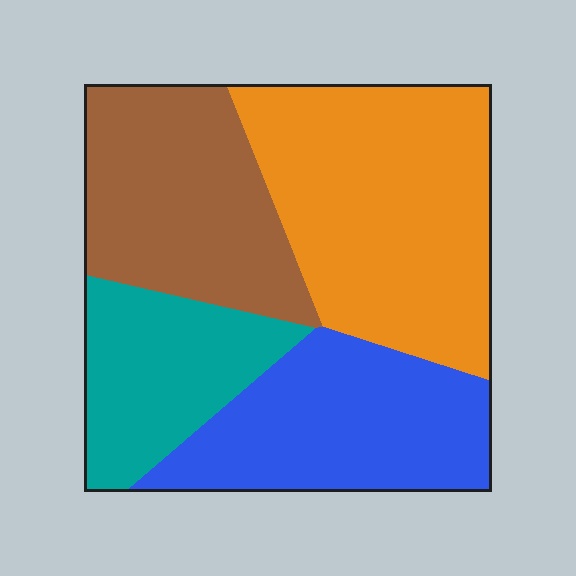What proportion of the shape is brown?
Brown takes up about one quarter (1/4) of the shape.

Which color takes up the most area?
Orange, at roughly 35%.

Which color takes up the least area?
Teal, at roughly 15%.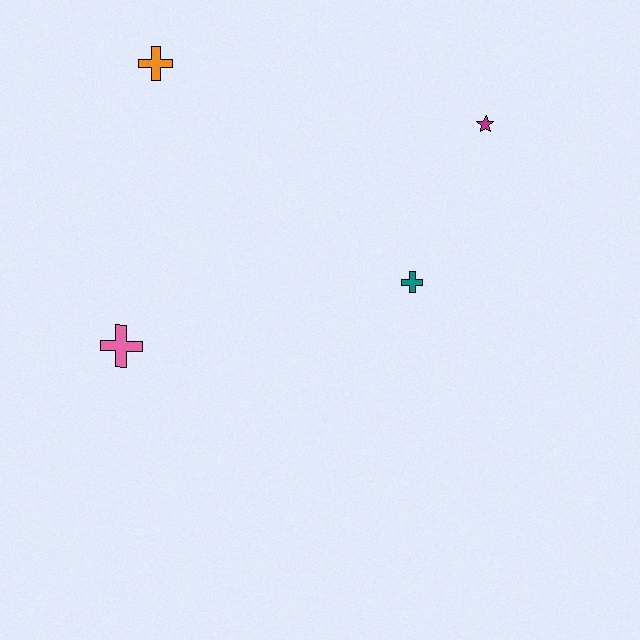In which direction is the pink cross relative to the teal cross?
The pink cross is to the left of the teal cross.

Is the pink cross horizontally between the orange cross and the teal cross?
No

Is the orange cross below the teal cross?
No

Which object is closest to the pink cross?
The orange cross is closest to the pink cross.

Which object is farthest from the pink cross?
The magenta star is farthest from the pink cross.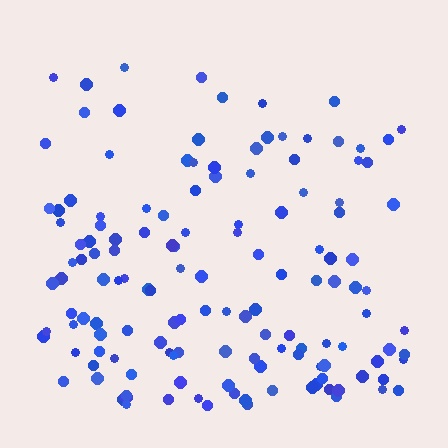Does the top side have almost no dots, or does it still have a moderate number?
Still a moderate number, just noticeably fewer than the bottom.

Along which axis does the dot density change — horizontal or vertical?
Vertical.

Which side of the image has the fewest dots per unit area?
The top.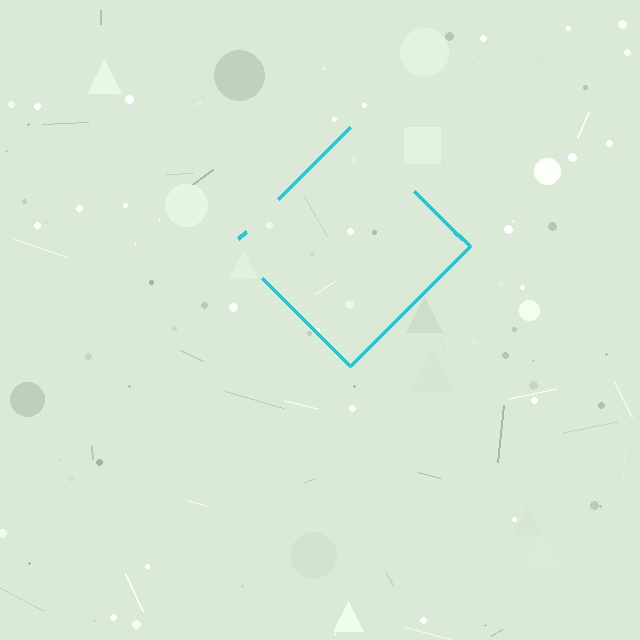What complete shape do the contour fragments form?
The contour fragments form a diamond.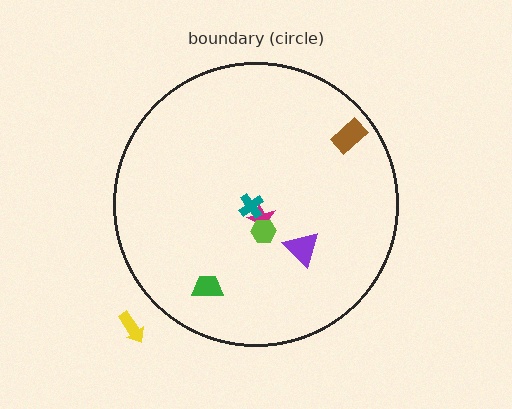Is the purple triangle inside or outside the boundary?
Inside.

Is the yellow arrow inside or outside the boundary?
Outside.